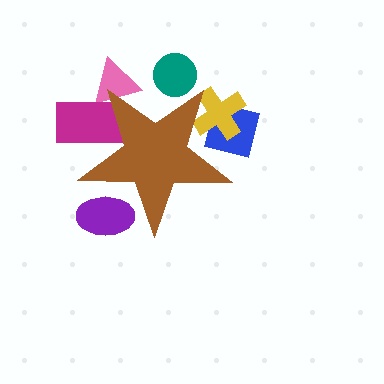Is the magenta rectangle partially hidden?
Yes, the magenta rectangle is partially hidden behind the brown star.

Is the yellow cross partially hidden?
Yes, the yellow cross is partially hidden behind the brown star.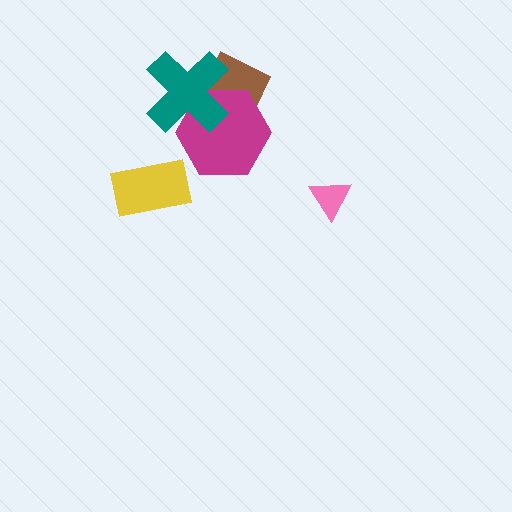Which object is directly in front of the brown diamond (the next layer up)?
The magenta hexagon is directly in front of the brown diamond.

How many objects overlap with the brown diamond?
2 objects overlap with the brown diamond.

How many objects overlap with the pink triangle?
0 objects overlap with the pink triangle.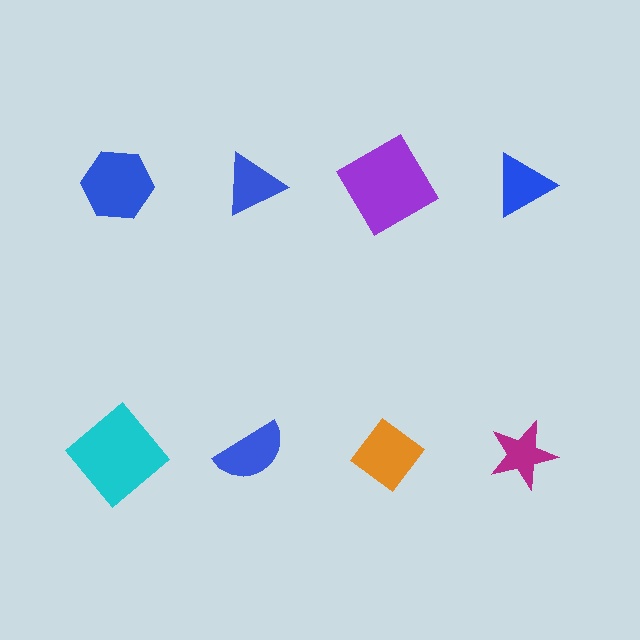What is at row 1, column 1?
A blue hexagon.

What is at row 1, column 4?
A blue triangle.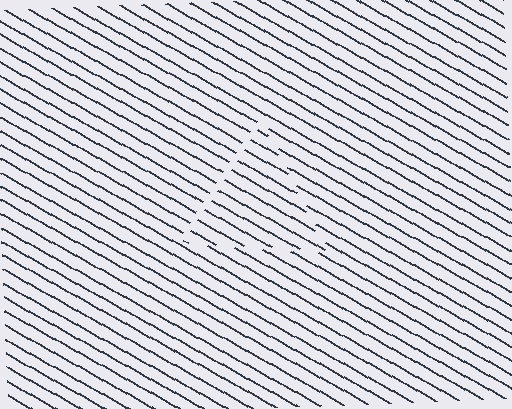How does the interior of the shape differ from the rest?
The interior of the shape contains the same grating, shifted by half a period — the contour is defined by the phase discontinuity where line-ends from the inner and outer gratings abut.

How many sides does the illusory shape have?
3 sides — the line-ends trace a triangle.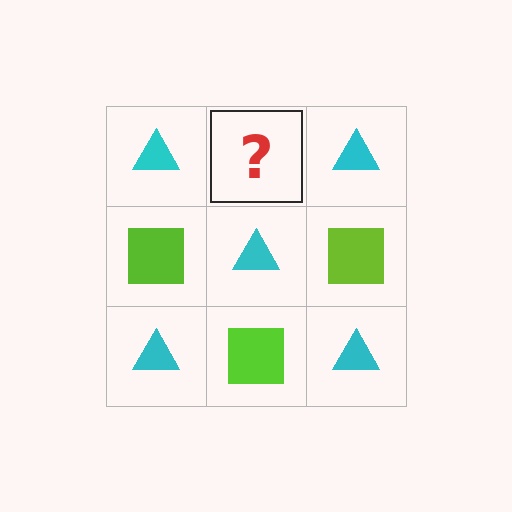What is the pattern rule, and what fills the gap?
The rule is that it alternates cyan triangle and lime square in a checkerboard pattern. The gap should be filled with a lime square.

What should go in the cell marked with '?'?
The missing cell should contain a lime square.